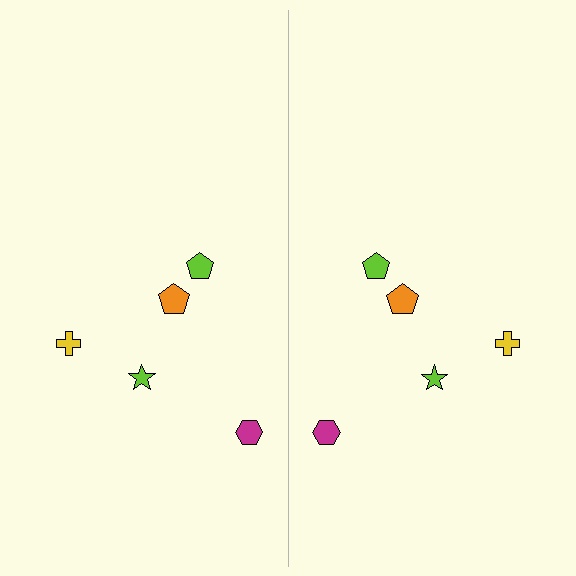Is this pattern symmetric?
Yes, this pattern has bilateral (reflection) symmetry.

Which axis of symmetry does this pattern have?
The pattern has a vertical axis of symmetry running through the center of the image.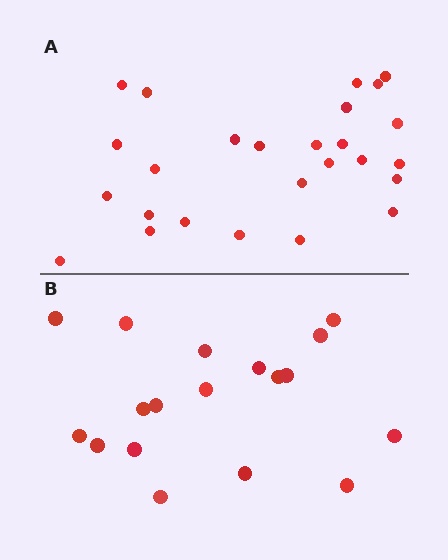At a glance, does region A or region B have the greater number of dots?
Region A (the top region) has more dots.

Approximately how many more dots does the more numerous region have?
Region A has roughly 8 or so more dots than region B.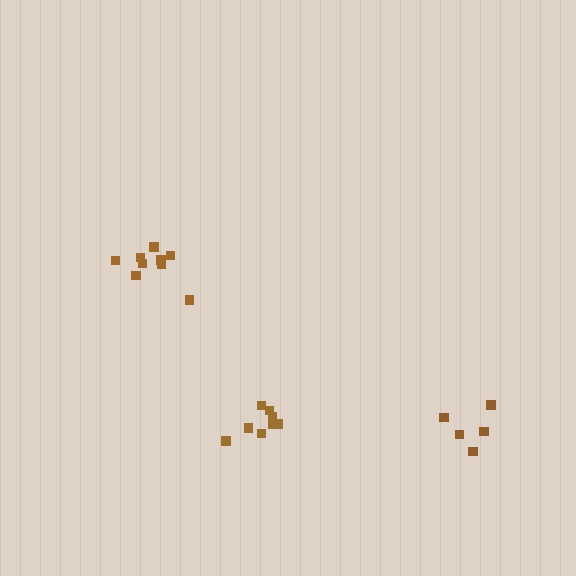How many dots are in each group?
Group 1: 8 dots, Group 2: 5 dots, Group 3: 9 dots (22 total).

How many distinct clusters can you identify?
There are 3 distinct clusters.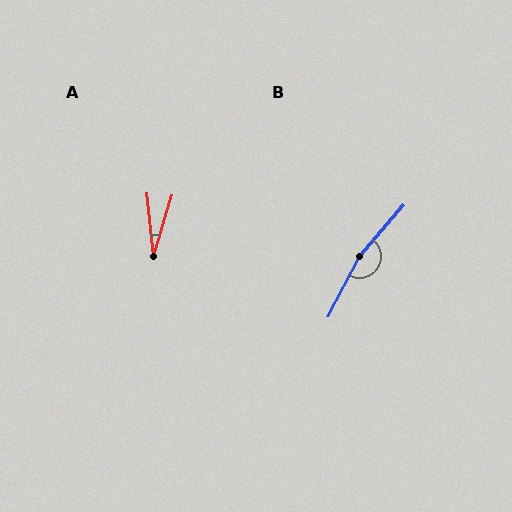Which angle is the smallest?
A, at approximately 23 degrees.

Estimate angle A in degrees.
Approximately 23 degrees.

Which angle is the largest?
B, at approximately 167 degrees.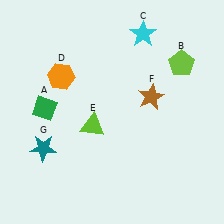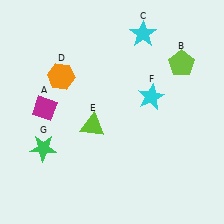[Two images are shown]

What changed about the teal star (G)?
In Image 1, G is teal. In Image 2, it changed to green.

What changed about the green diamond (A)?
In Image 1, A is green. In Image 2, it changed to magenta.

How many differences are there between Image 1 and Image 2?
There are 3 differences between the two images.